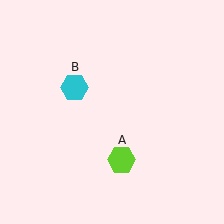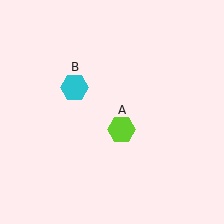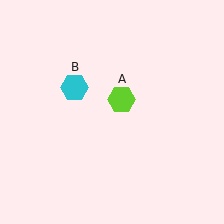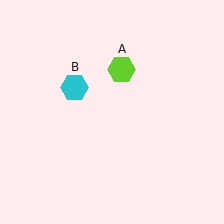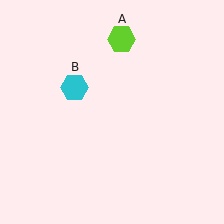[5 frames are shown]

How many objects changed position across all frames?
1 object changed position: lime hexagon (object A).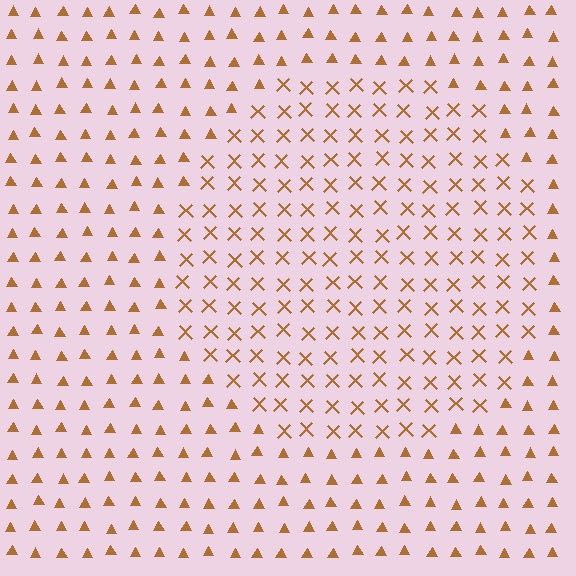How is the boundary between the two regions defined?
The boundary is defined by a change in element shape: X marks inside vs. triangles outside. All elements share the same color and spacing.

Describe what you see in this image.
The image is filled with small brown elements arranged in a uniform grid. A circle-shaped region contains X marks, while the surrounding area contains triangles. The boundary is defined purely by the change in element shape.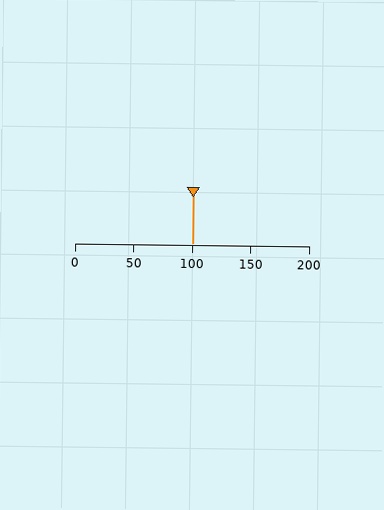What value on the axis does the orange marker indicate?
The marker indicates approximately 100.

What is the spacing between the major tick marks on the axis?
The major ticks are spaced 50 apart.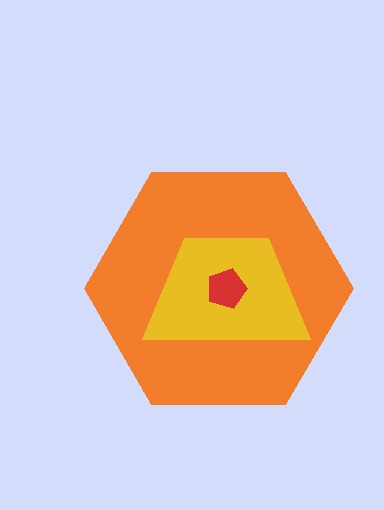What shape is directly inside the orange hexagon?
The yellow trapezoid.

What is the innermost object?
The red pentagon.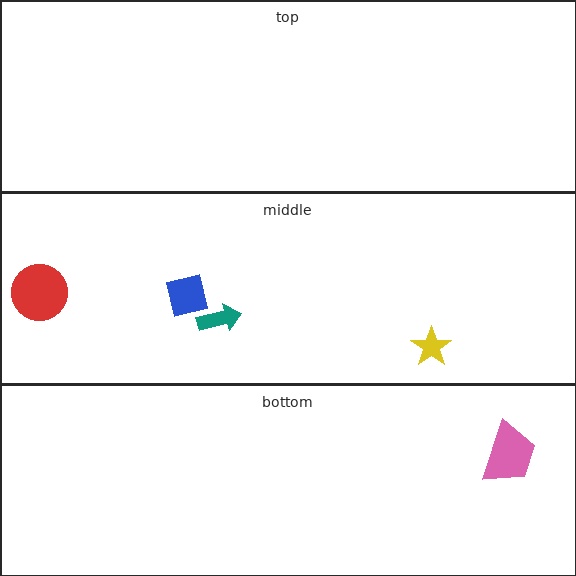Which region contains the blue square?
The middle region.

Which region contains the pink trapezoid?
The bottom region.